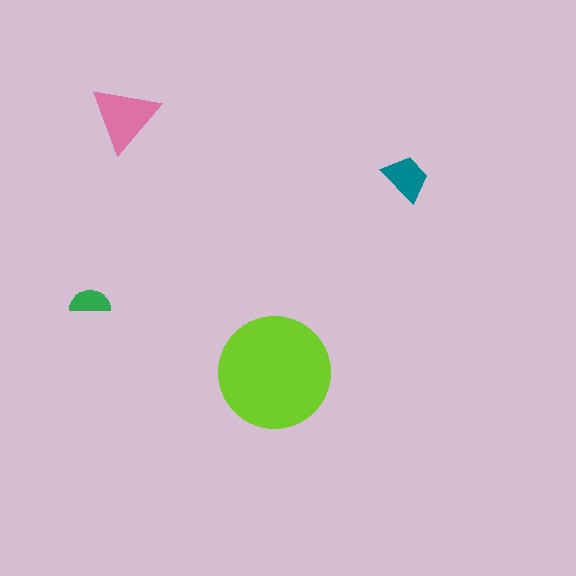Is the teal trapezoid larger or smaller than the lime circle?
Smaller.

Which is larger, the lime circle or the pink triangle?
The lime circle.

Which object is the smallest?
The green semicircle.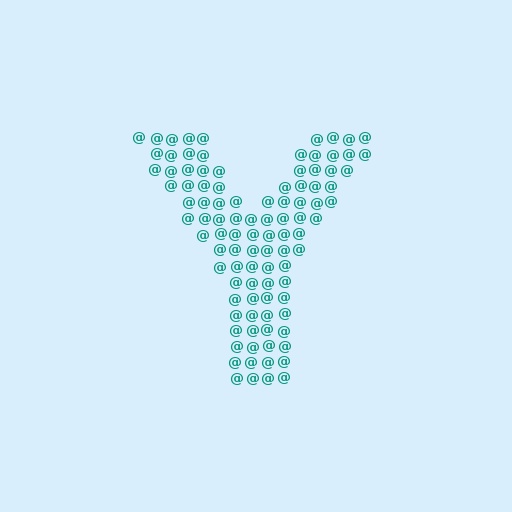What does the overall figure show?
The overall figure shows the letter Y.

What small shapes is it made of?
It is made of small at signs.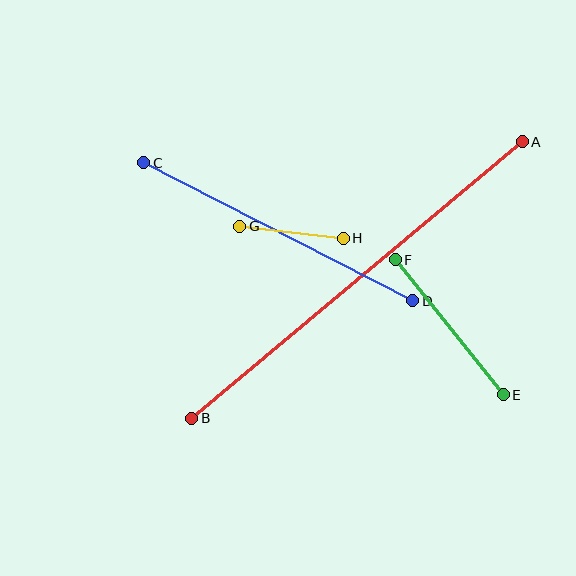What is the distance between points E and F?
The distance is approximately 173 pixels.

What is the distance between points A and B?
The distance is approximately 431 pixels.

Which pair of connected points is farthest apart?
Points A and B are farthest apart.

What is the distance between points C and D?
The distance is approximately 303 pixels.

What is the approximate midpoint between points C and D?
The midpoint is at approximately (278, 232) pixels.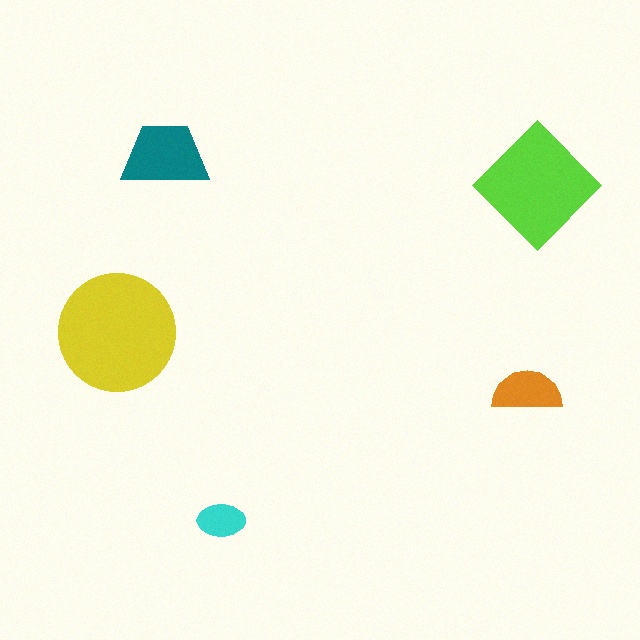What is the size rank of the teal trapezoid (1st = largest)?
3rd.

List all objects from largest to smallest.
The yellow circle, the lime diamond, the teal trapezoid, the orange semicircle, the cyan ellipse.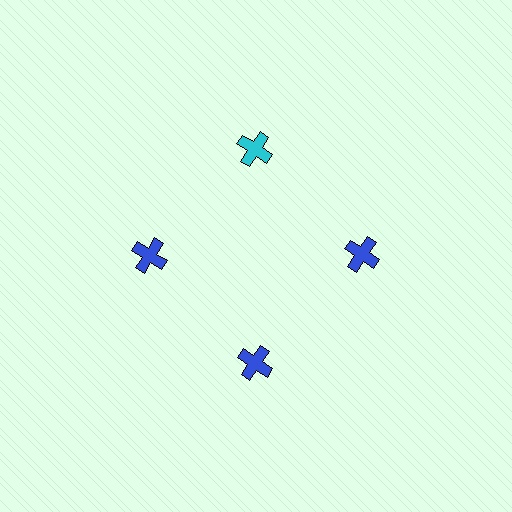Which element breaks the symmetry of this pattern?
The cyan cross at roughly the 12 o'clock position breaks the symmetry. All other shapes are blue crosses.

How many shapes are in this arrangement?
There are 4 shapes arranged in a ring pattern.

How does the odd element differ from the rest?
It has a different color: cyan instead of blue.